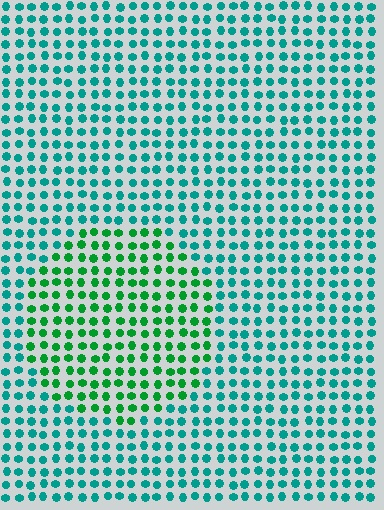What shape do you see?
I see a circle.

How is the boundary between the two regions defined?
The boundary is defined purely by a slight shift in hue (about 39 degrees). Spacing, size, and orientation are identical on both sides.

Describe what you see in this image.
The image is filled with small teal elements in a uniform arrangement. A circle-shaped region is visible where the elements are tinted to a slightly different hue, forming a subtle color boundary.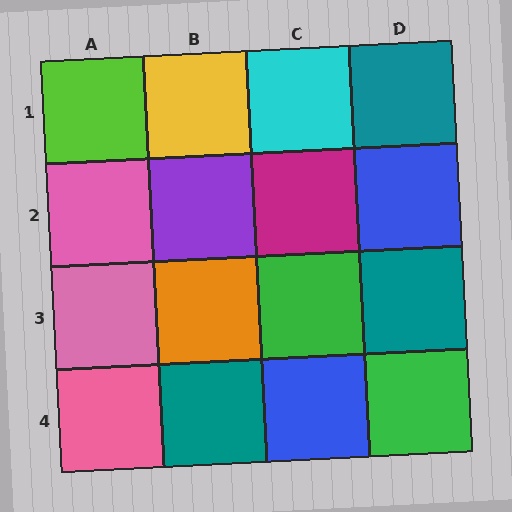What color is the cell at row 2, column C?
Magenta.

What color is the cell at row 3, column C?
Green.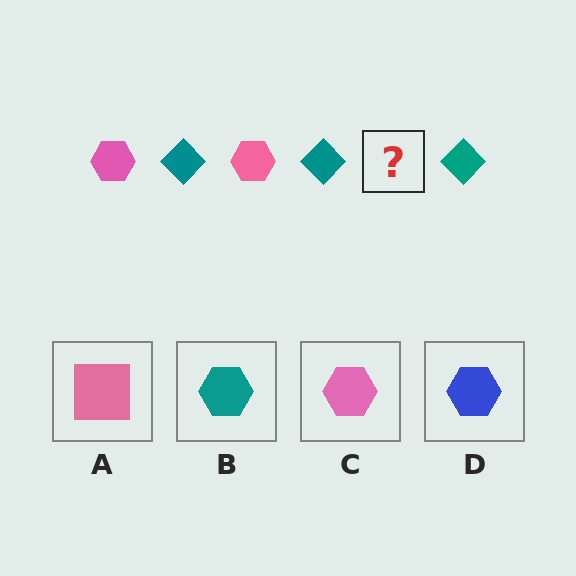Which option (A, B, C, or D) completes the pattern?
C.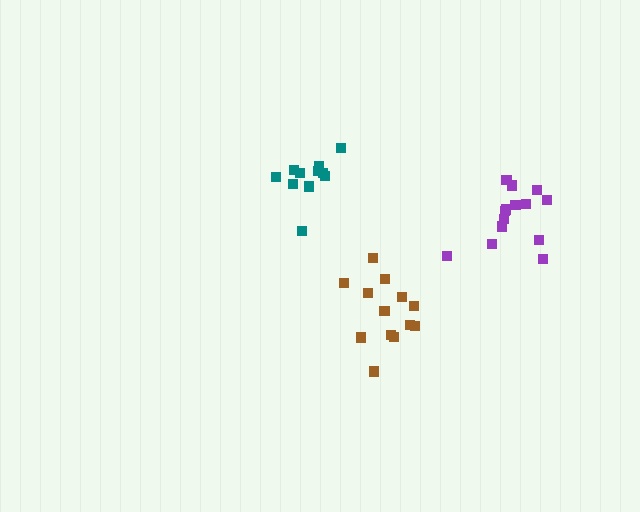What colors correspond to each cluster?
The clusters are colored: purple, teal, brown.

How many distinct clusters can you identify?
There are 3 distinct clusters.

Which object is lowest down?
The brown cluster is bottommost.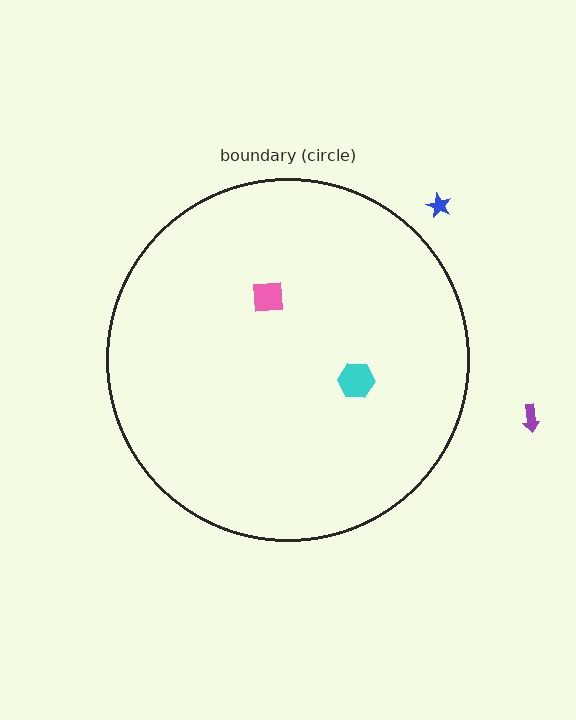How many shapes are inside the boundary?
2 inside, 2 outside.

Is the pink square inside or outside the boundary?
Inside.